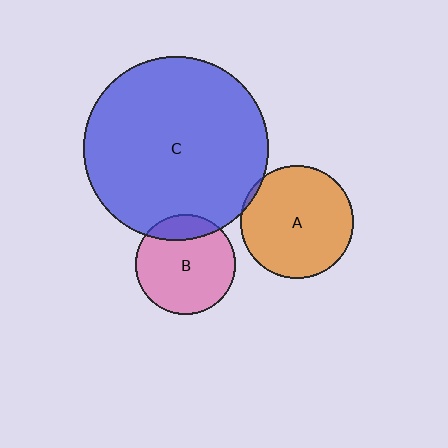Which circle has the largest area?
Circle C (blue).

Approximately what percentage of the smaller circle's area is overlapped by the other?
Approximately 15%.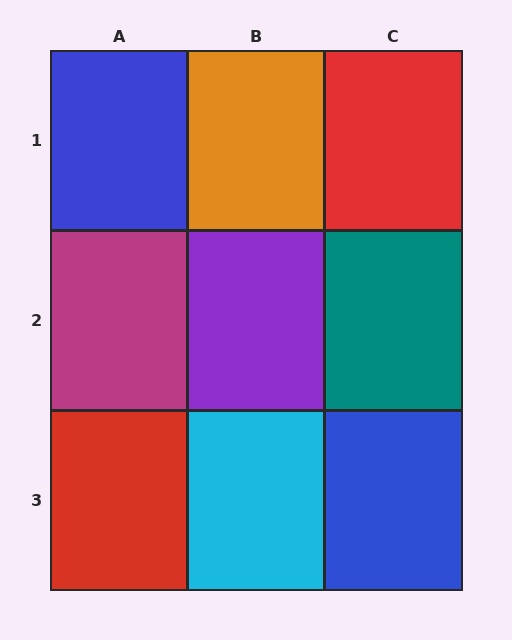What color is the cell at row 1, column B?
Orange.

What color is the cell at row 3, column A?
Red.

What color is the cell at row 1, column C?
Red.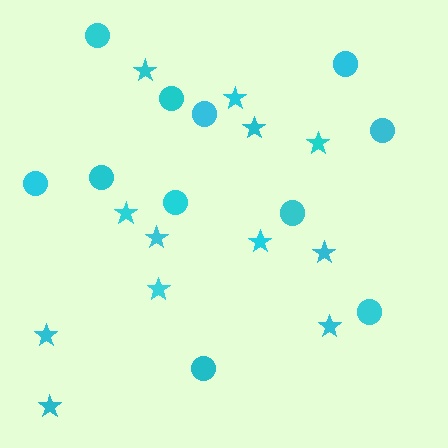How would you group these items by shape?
There are 2 groups: one group of circles (11) and one group of stars (12).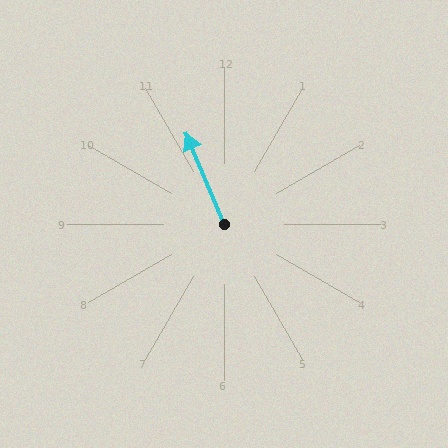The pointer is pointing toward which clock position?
Roughly 11 o'clock.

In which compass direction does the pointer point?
Northwest.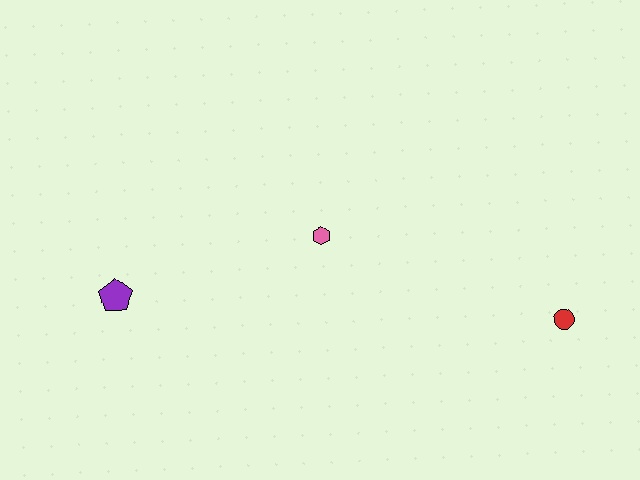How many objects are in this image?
There are 3 objects.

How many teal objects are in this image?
There are no teal objects.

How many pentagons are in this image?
There is 1 pentagon.